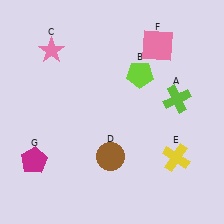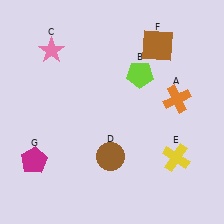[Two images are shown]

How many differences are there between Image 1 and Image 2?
There are 2 differences between the two images.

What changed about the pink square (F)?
In Image 1, F is pink. In Image 2, it changed to brown.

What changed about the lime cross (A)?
In Image 1, A is lime. In Image 2, it changed to orange.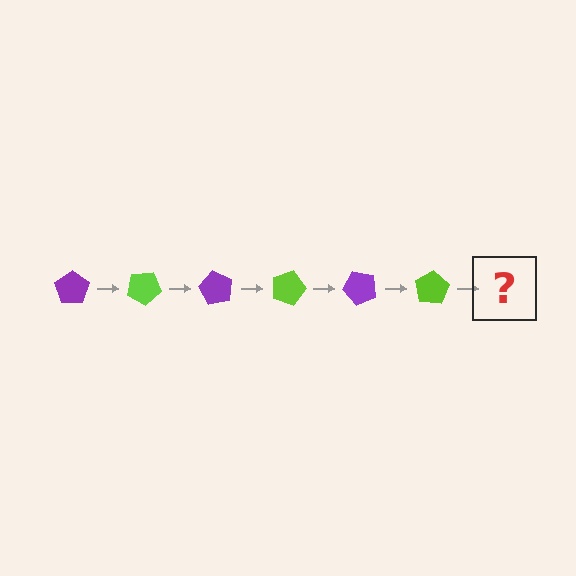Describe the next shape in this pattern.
It should be a purple pentagon, rotated 180 degrees from the start.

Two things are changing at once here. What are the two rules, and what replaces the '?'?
The two rules are that it rotates 30 degrees each step and the color cycles through purple and lime. The '?' should be a purple pentagon, rotated 180 degrees from the start.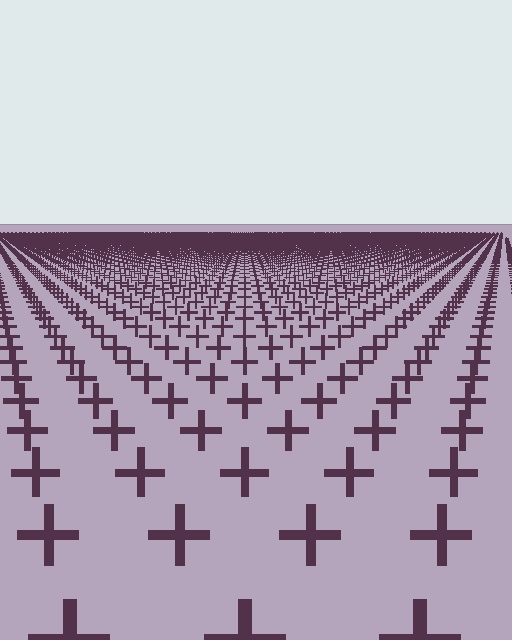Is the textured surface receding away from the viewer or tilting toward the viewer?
The surface is receding away from the viewer. Texture elements get smaller and denser toward the top.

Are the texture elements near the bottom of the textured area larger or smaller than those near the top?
Larger. Near the bottom, elements are closer to the viewer and appear at a bigger on-screen size.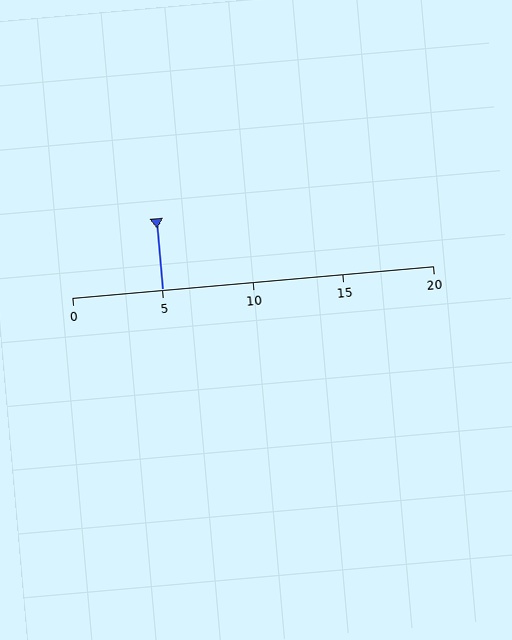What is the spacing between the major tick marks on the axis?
The major ticks are spaced 5 apart.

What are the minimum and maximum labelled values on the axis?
The axis runs from 0 to 20.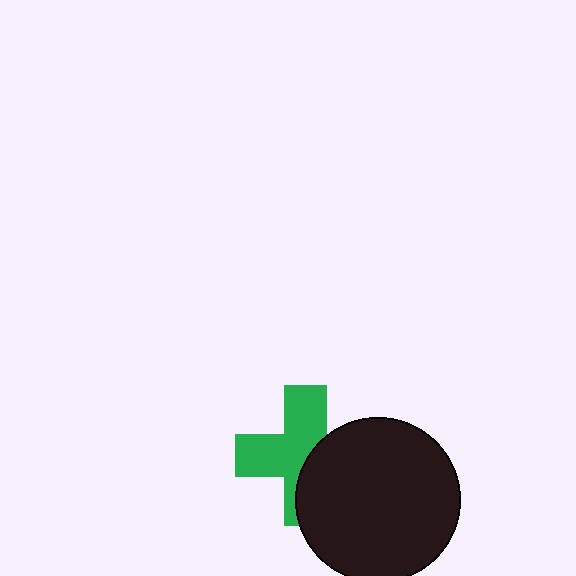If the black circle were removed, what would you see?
You would see the complete green cross.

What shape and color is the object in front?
The object in front is a black circle.